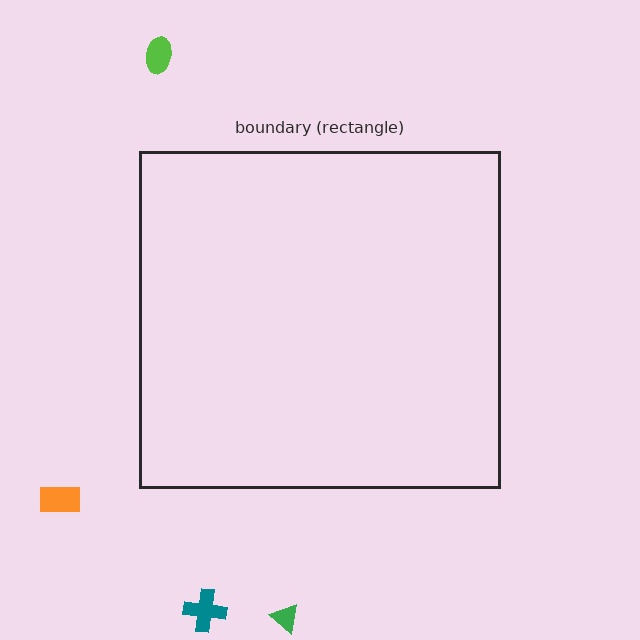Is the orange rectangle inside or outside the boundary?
Outside.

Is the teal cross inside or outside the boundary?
Outside.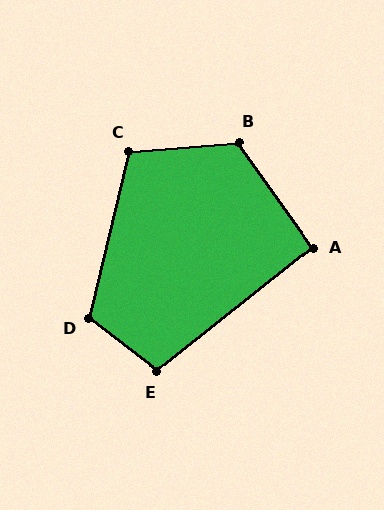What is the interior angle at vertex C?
Approximately 108 degrees (obtuse).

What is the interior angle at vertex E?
Approximately 104 degrees (obtuse).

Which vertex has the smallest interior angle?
A, at approximately 93 degrees.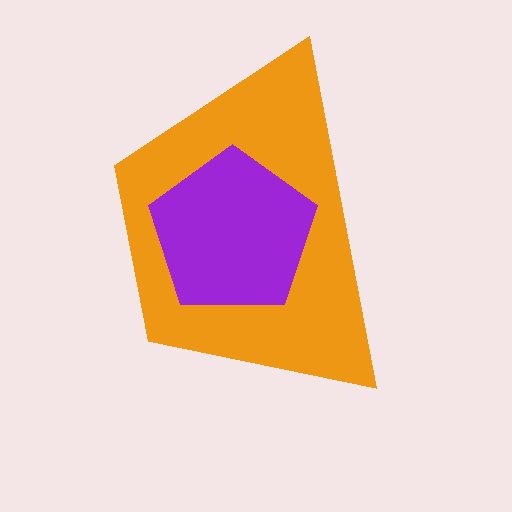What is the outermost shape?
The orange trapezoid.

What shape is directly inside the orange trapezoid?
The purple pentagon.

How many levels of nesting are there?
2.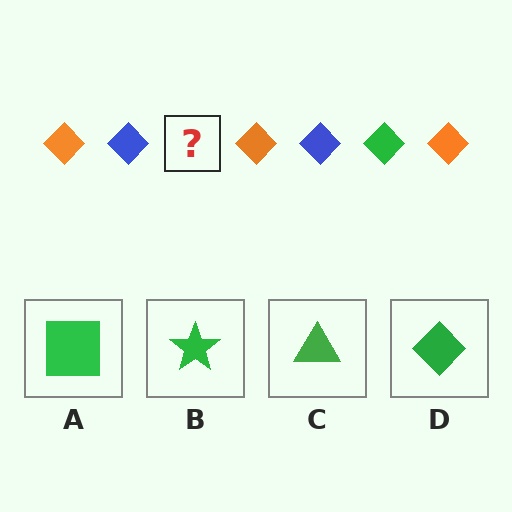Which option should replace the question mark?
Option D.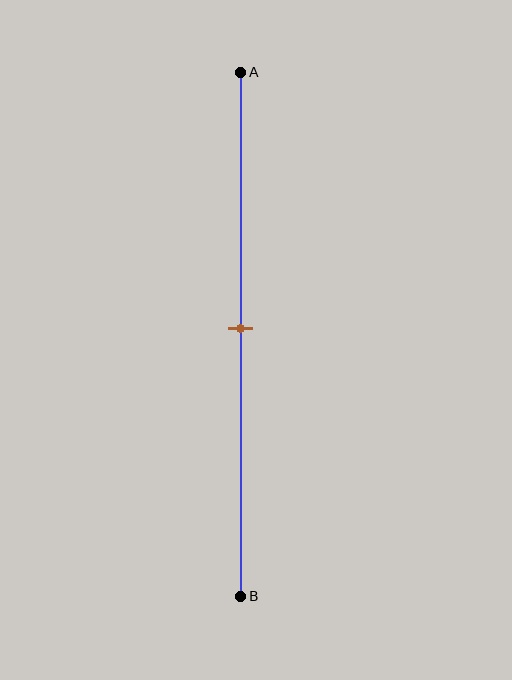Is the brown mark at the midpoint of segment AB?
Yes, the mark is approximately at the midpoint.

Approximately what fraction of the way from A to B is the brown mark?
The brown mark is approximately 50% of the way from A to B.